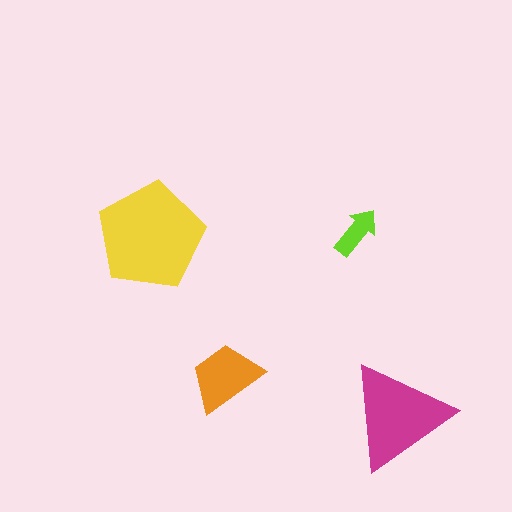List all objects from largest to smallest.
The yellow pentagon, the magenta triangle, the orange trapezoid, the lime arrow.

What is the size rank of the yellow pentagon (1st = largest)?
1st.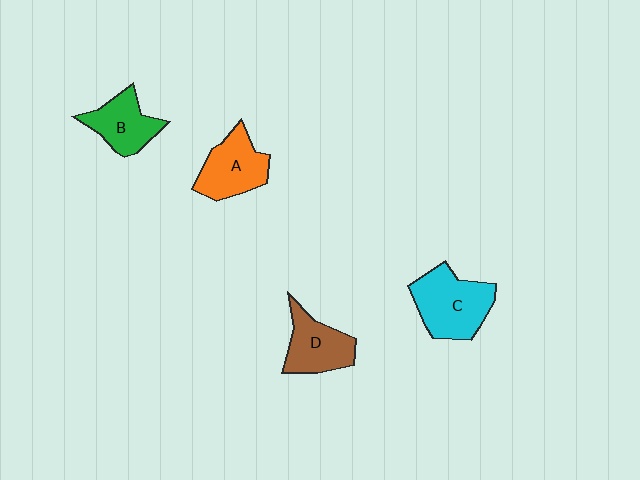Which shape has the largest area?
Shape C (cyan).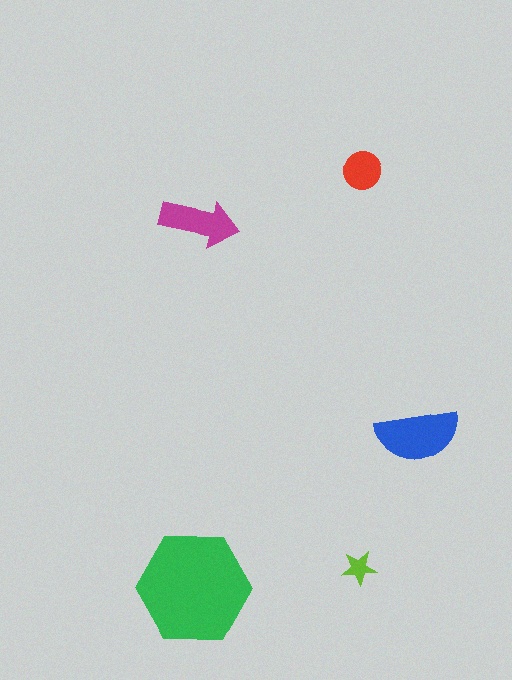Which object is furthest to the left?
The green hexagon is leftmost.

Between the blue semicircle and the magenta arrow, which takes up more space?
The blue semicircle.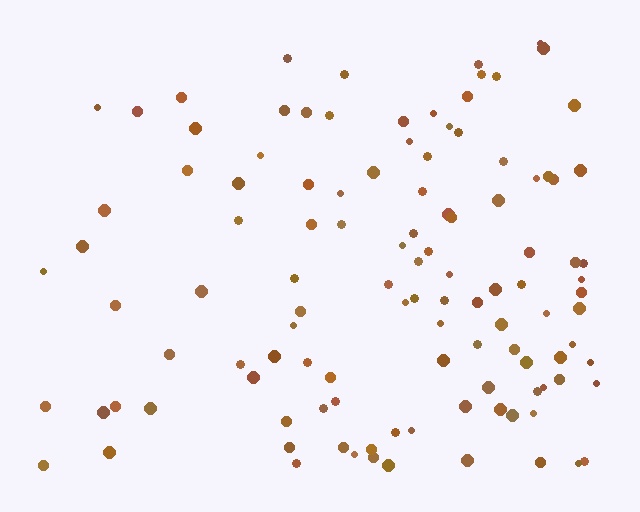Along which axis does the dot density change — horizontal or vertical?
Horizontal.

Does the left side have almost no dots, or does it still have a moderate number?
Still a moderate number, just noticeably fewer than the right.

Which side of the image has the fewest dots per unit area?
The left.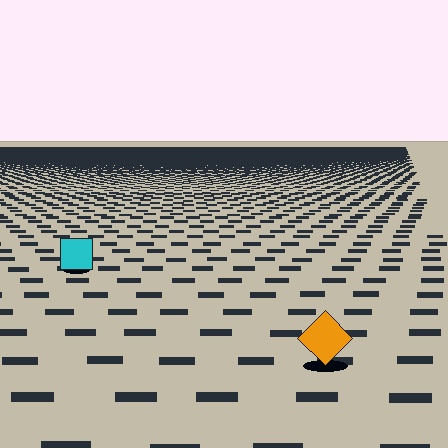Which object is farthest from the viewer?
The cyan square is farthest from the viewer. It appears smaller and the ground texture around it is denser.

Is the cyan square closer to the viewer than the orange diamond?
No. The orange diamond is closer — you can tell from the texture gradient: the ground texture is coarser near it.